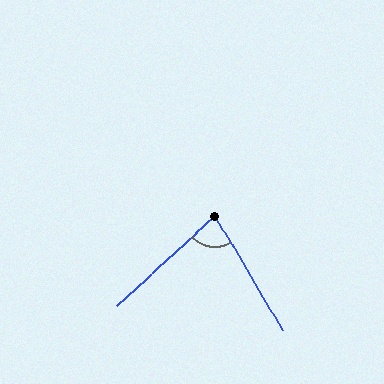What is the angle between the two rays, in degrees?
Approximately 78 degrees.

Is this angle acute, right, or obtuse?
It is acute.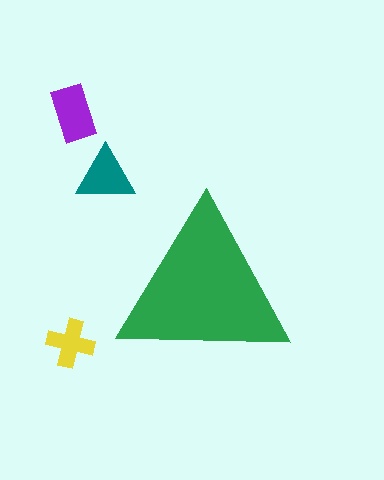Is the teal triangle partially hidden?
No, the teal triangle is fully visible.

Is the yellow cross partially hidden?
No, the yellow cross is fully visible.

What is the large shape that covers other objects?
A green triangle.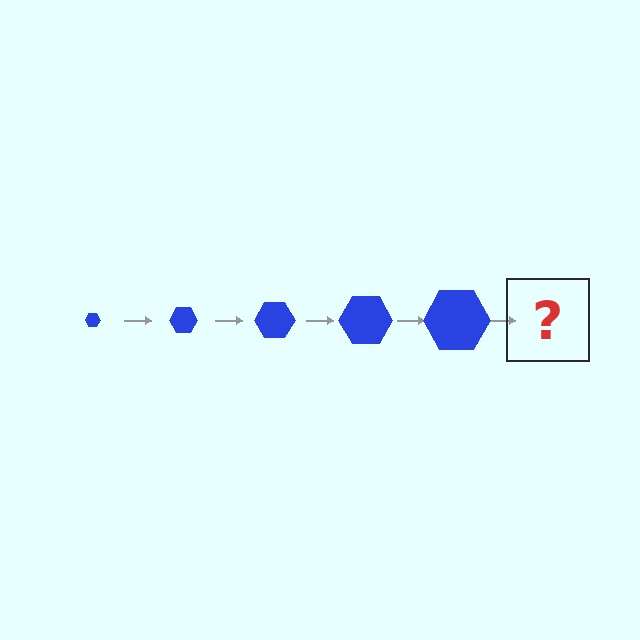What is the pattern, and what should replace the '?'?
The pattern is that the hexagon gets progressively larger each step. The '?' should be a blue hexagon, larger than the previous one.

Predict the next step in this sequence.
The next step is a blue hexagon, larger than the previous one.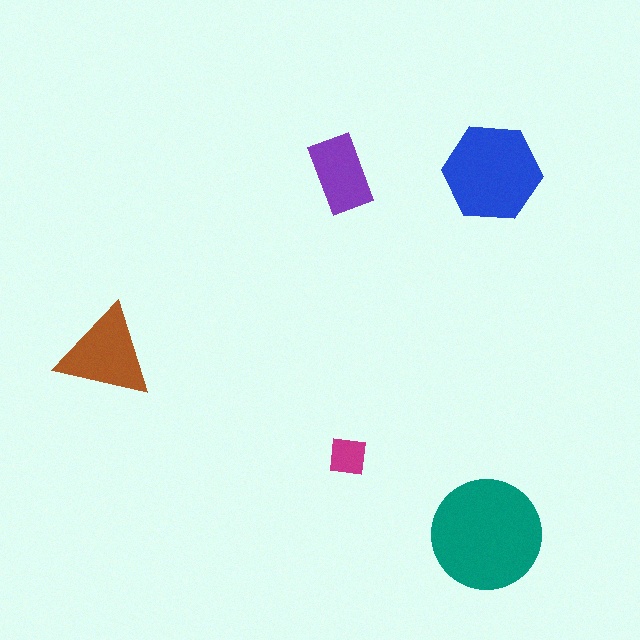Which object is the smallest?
The magenta square.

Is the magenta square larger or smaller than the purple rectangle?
Smaller.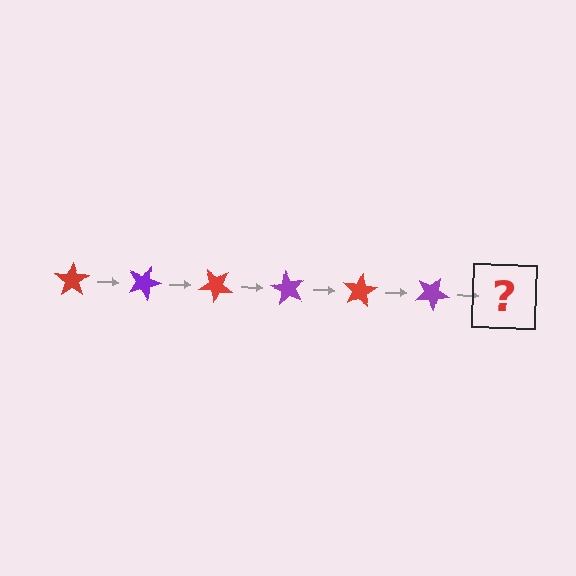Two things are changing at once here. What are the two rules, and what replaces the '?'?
The two rules are that it rotates 20 degrees each step and the color cycles through red and purple. The '?' should be a red star, rotated 120 degrees from the start.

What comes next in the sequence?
The next element should be a red star, rotated 120 degrees from the start.